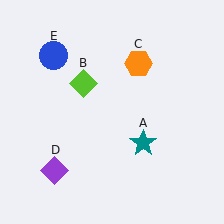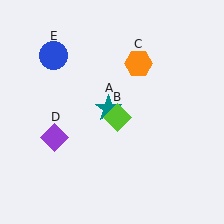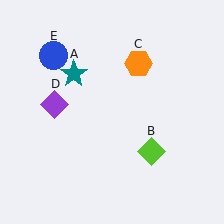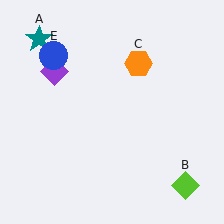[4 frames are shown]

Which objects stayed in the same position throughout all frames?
Orange hexagon (object C) and blue circle (object E) remained stationary.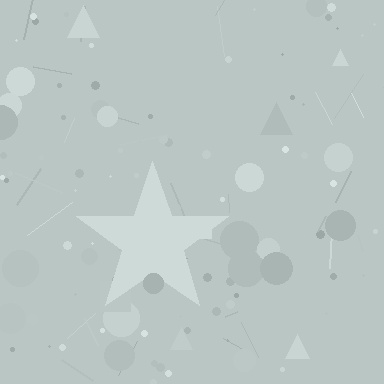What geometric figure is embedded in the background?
A star is embedded in the background.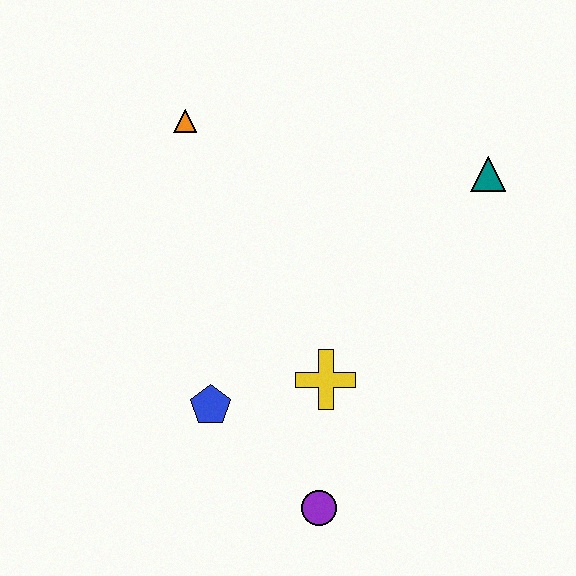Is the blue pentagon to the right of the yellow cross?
No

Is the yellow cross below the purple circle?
No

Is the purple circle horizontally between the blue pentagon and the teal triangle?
Yes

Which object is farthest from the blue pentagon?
The teal triangle is farthest from the blue pentagon.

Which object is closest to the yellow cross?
The blue pentagon is closest to the yellow cross.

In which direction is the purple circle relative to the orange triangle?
The purple circle is below the orange triangle.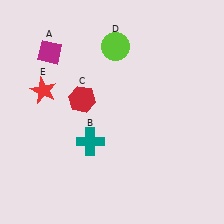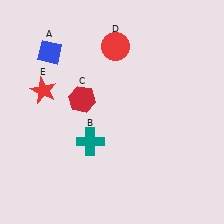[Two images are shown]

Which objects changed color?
A changed from magenta to blue. D changed from lime to red.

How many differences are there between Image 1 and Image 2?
There are 2 differences between the two images.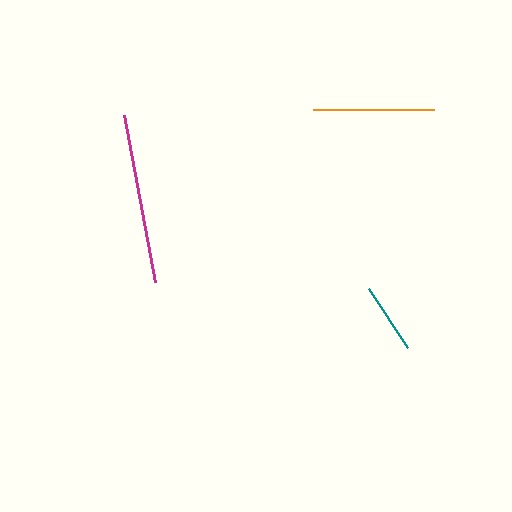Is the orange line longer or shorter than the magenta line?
The magenta line is longer than the orange line.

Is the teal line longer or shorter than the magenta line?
The magenta line is longer than the teal line.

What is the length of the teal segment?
The teal segment is approximately 70 pixels long.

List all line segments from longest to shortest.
From longest to shortest: magenta, orange, teal.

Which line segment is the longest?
The magenta line is the longest at approximately 169 pixels.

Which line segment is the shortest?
The teal line is the shortest at approximately 70 pixels.